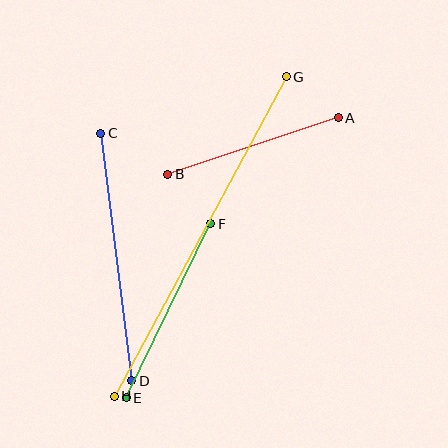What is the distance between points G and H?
The distance is approximately 363 pixels.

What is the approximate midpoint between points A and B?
The midpoint is at approximately (253, 146) pixels.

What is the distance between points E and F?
The distance is approximately 193 pixels.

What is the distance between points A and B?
The distance is approximately 179 pixels.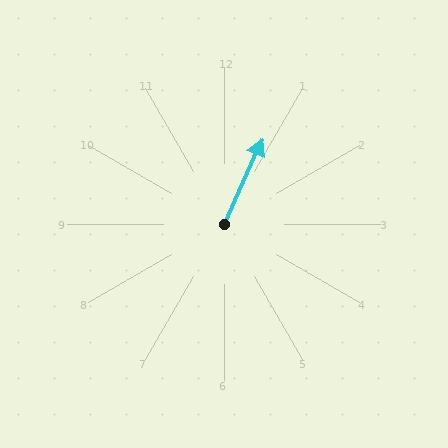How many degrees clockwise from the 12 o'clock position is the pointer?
Approximately 24 degrees.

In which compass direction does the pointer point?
Northeast.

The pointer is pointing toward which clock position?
Roughly 1 o'clock.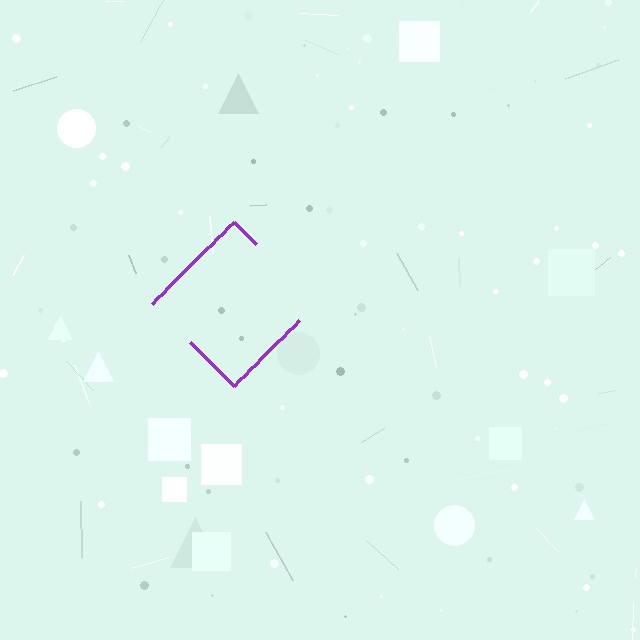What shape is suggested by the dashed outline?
The dashed outline suggests a diamond.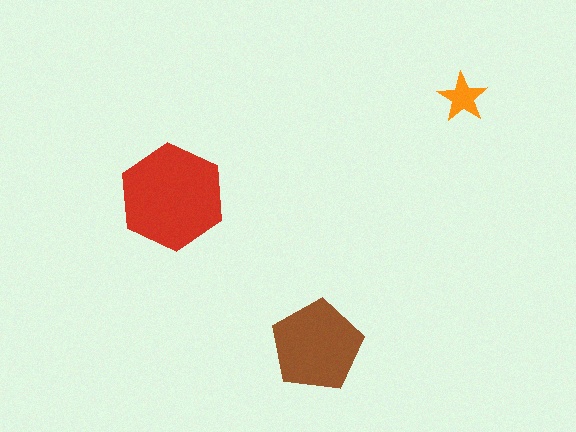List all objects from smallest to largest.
The orange star, the brown pentagon, the red hexagon.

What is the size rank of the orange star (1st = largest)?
3rd.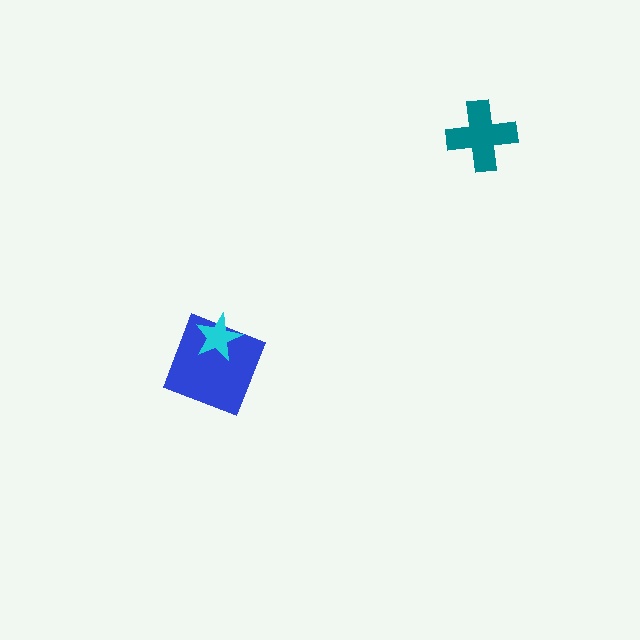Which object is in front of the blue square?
The cyan star is in front of the blue square.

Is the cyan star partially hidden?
No, no other shape covers it.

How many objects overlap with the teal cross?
0 objects overlap with the teal cross.